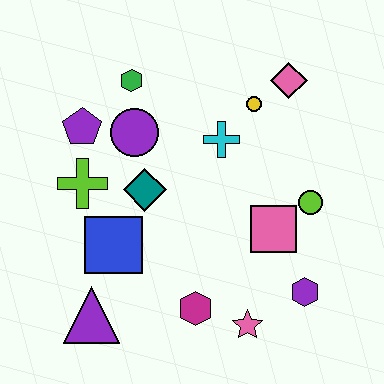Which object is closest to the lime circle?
The pink square is closest to the lime circle.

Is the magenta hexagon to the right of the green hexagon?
Yes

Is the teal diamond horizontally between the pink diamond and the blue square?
Yes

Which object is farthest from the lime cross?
The purple hexagon is farthest from the lime cross.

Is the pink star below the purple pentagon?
Yes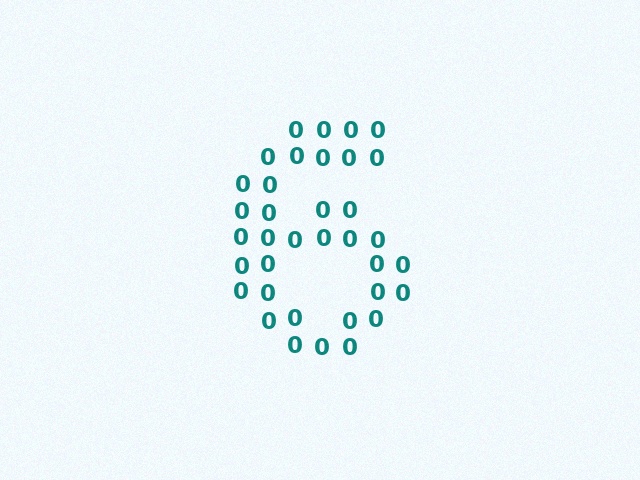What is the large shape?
The large shape is the digit 6.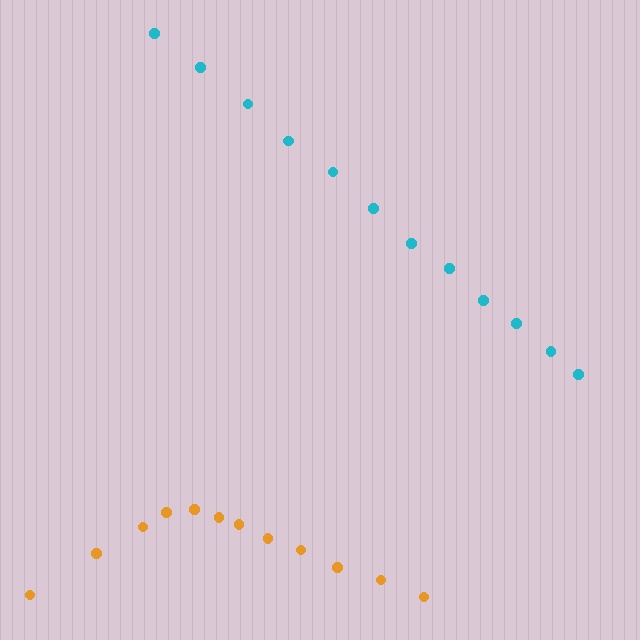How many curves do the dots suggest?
There are 2 distinct paths.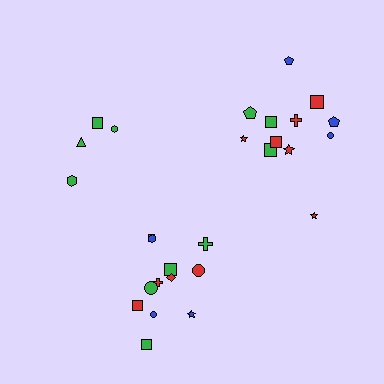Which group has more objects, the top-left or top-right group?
The top-right group.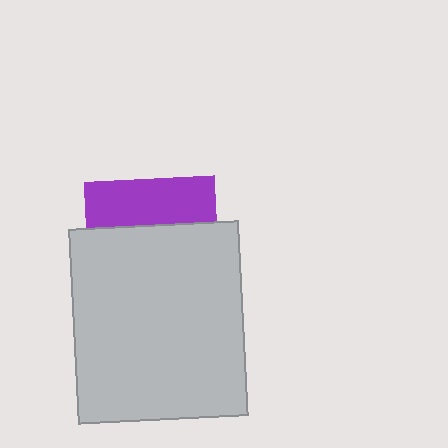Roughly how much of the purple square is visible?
A small part of it is visible (roughly 35%).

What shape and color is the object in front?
The object in front is a light gray rectangle.